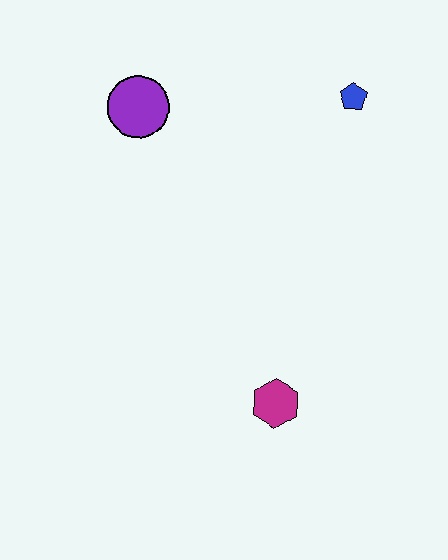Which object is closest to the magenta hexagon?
The blue pentagon is closest to the magenta hexagon.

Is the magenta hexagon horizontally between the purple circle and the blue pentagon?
Yes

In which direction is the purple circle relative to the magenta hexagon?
The purple circle is above the magenta hexagon.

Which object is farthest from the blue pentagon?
The magenta hexagon is farthest from the blue pentagon.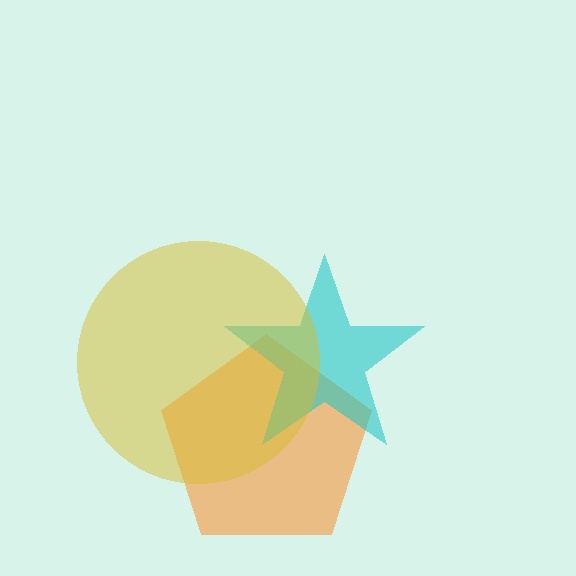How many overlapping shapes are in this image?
There are 3 overlapping shapes in the image.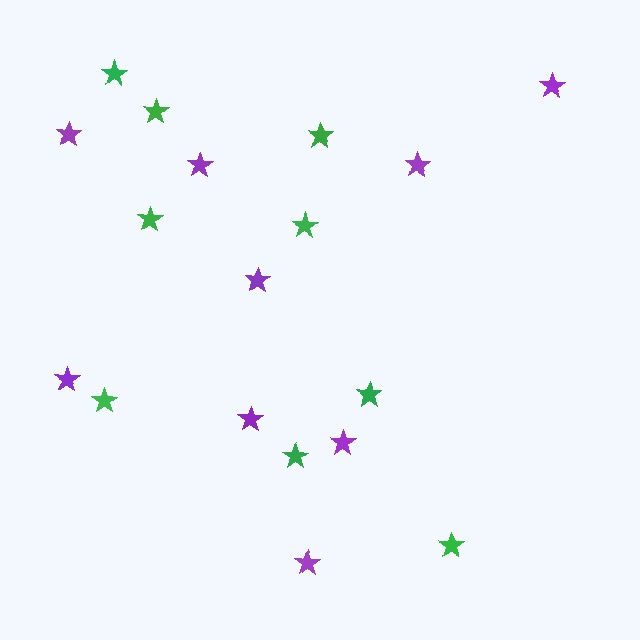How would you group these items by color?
There are 2 groups: one group of green stars (9) and one group of purple stars (9).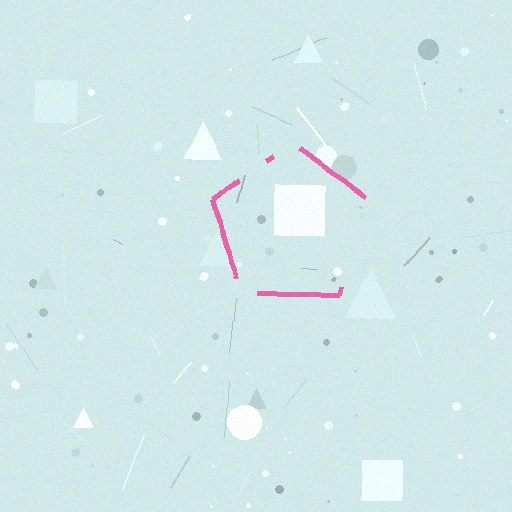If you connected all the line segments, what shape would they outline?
They would outline a pentagon.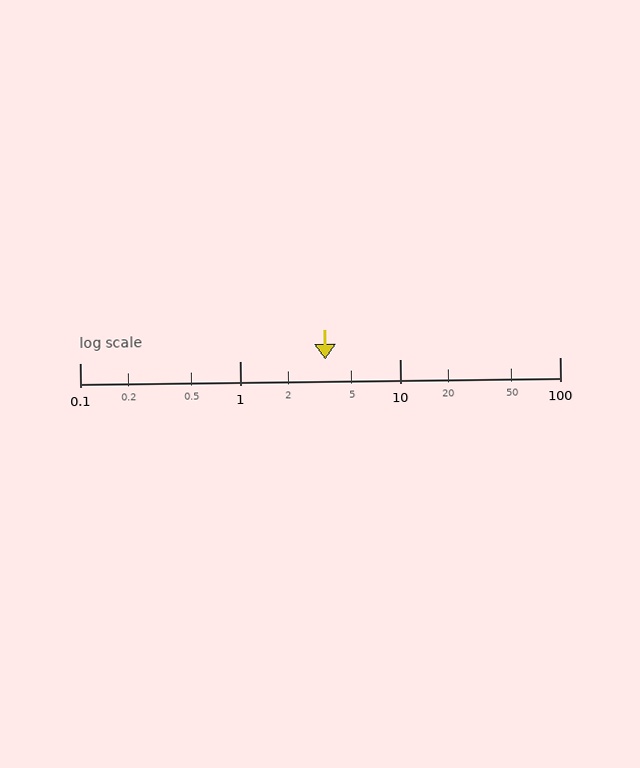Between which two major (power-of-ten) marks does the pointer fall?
The pointer is between 1 and 10.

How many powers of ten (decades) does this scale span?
The scale spans 3 decades, from 0.1 to 100.